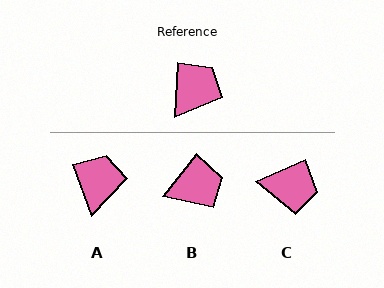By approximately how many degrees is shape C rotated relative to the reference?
Approximately 63 degrees clockwise.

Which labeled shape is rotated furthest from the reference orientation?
C, about 63 degrees away.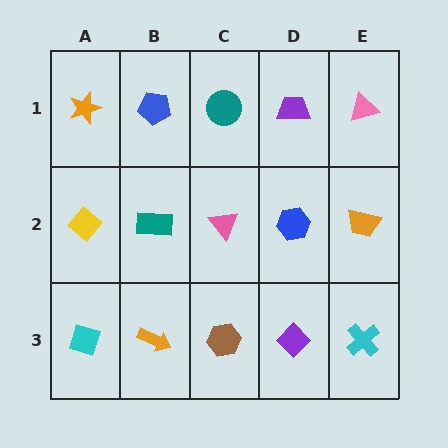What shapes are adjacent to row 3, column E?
An orange trapezoid (row 2, column E), a purple diamond (row 3, column D).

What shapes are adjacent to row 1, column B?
A teal rectangle (row 2, column B), an orange star (row 1, column A), a teal circle (row 1, column C).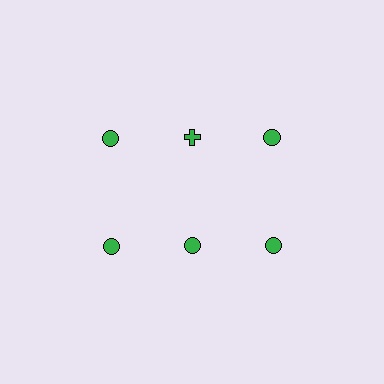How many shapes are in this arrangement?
There are 6 shapes arranged in a grid pattern.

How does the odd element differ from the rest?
It has a different shape: cross instead of circle.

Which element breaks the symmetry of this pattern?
The green cross in the top row, second from left column breaks the symmetry. All other shapes are green circles.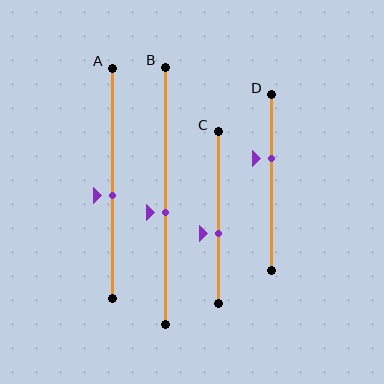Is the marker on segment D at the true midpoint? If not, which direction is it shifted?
No, the marker on segment D is shifted upward by about 14% of the segment length.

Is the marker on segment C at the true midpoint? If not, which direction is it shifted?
No, the marker on segment C is shifted downward by about 9% of the segment length.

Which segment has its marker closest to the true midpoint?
Segment A has its marker closest to the true midpoint.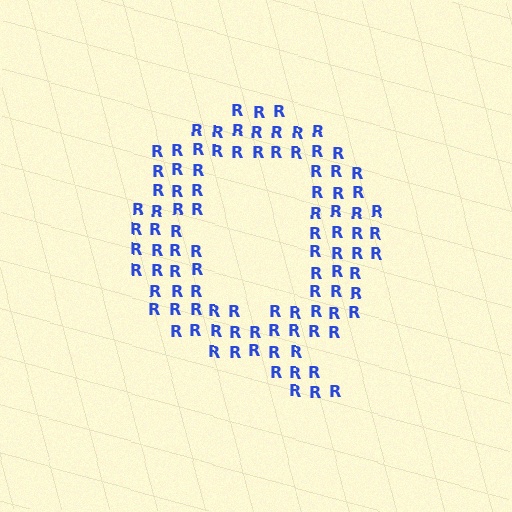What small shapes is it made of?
It is made of small letter R's.